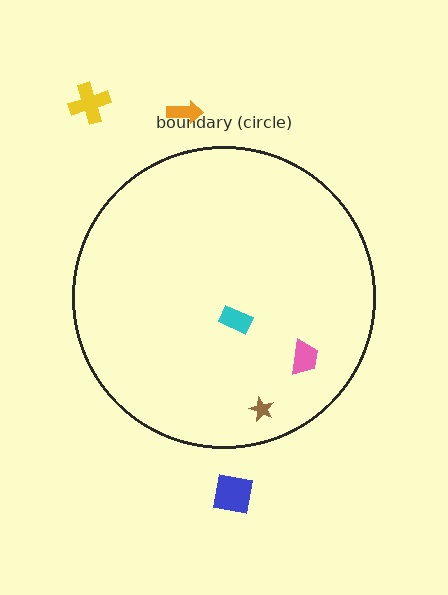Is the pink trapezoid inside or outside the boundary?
Inside.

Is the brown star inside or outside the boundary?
Inside.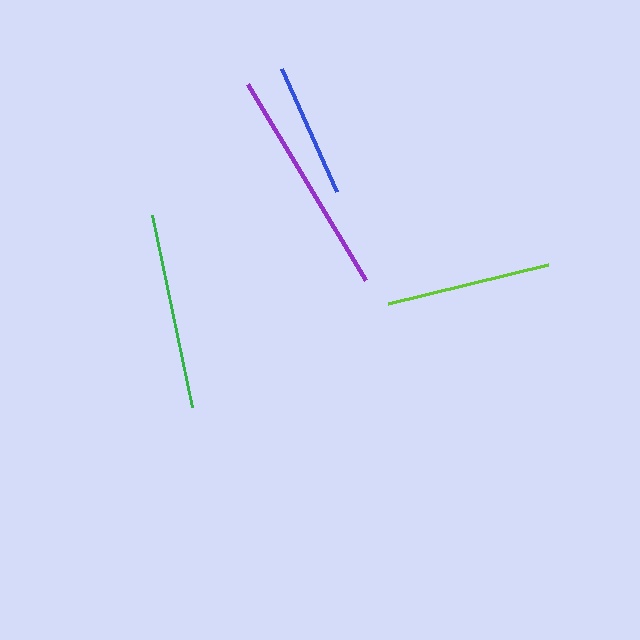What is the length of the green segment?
The green segment is approximately 196 pixels long.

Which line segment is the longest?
The purple line is the longest at approximately 228 pixels.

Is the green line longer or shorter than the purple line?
The purple line is longer than the green line.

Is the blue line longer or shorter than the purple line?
The purple line is longer than the blue line.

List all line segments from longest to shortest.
From longest to shortest: purple, green, lime, blue.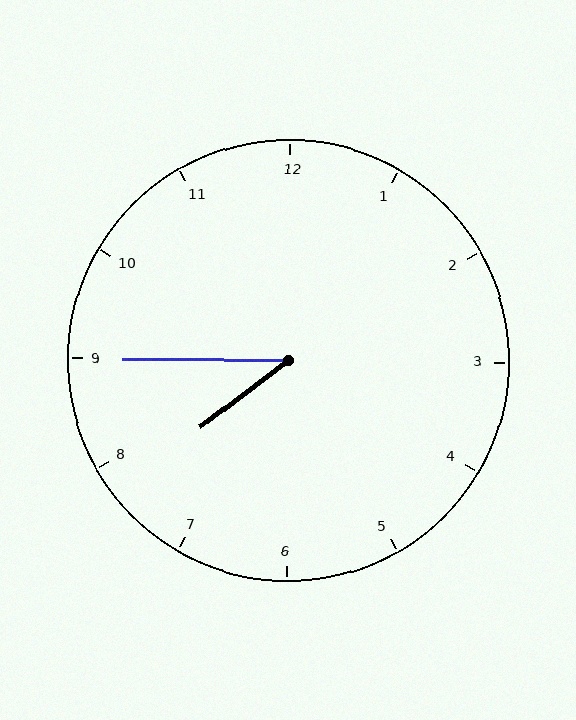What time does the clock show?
7:45.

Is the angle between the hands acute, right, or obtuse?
It is acute.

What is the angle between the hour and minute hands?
Approximately 38 degrees.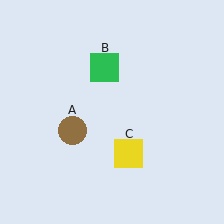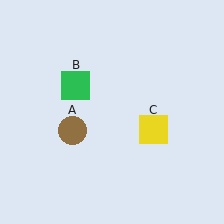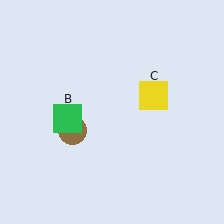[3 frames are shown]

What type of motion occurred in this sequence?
The green square (object B), yellow square (object C) rotated counterclockwise around the center of the scene.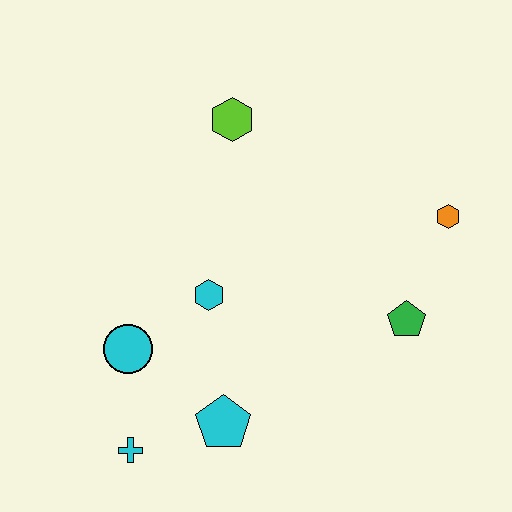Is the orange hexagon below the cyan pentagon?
No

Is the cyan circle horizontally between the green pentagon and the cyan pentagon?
No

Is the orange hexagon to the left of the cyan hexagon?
No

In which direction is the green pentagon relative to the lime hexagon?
The green pentagon is below the lime hexagon.